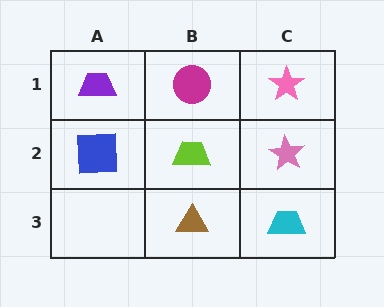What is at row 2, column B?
A lime trapezoid.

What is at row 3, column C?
A cyan trapezoid.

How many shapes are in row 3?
2 shapes.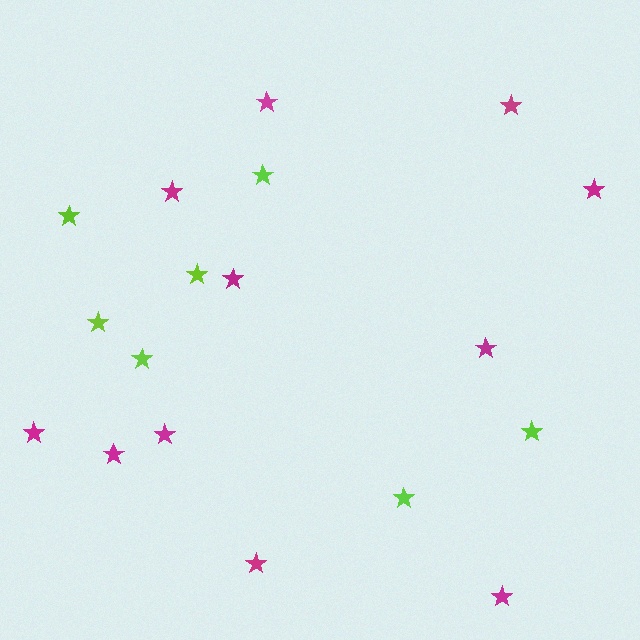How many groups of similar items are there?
There are 2 groups: one group of magenta stars (11) and one group of lime stars (7).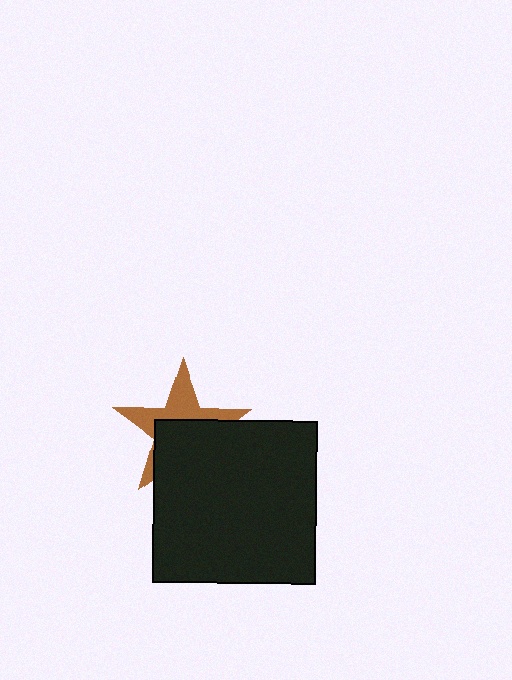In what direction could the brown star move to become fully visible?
The brown star could move up. That would shift it out from behind the black square entirely.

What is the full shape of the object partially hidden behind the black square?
The partially hidden object is a brown star.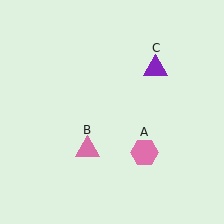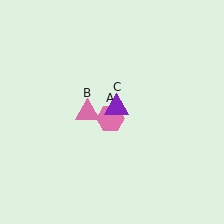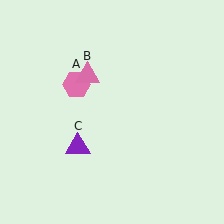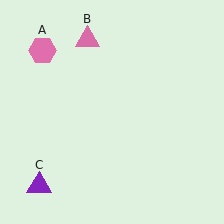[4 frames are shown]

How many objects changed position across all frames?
3 objects changed position: pink hexagon (object A), pink triangle (object B), purple triangle (object C).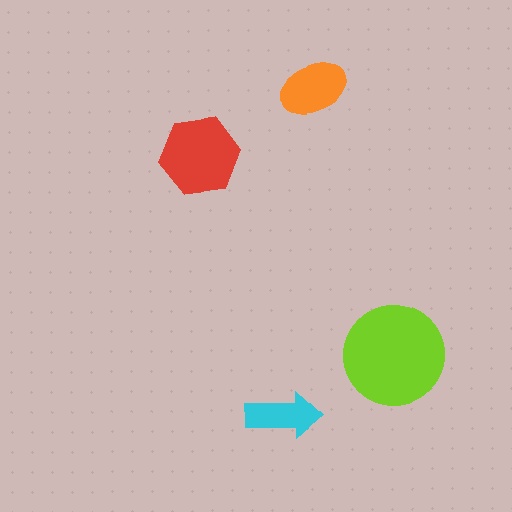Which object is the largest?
The lime circle.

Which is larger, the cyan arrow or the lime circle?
The lime circle.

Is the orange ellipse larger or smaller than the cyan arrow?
Larger.